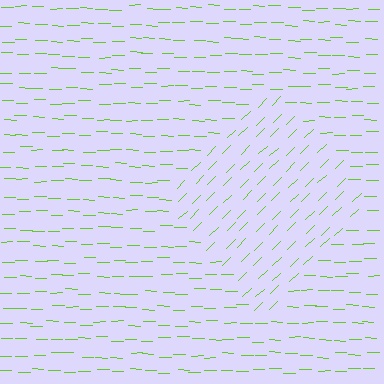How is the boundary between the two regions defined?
The boundary is defined purely by a change in line orientation (approximately 45 degrees difference). All lines are the same color and thickness.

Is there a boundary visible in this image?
Yes, there is a texture boundary formed by a change in line orientation.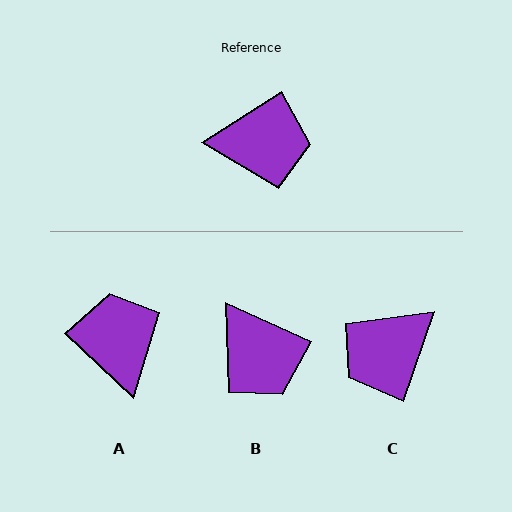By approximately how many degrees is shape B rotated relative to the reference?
Approximately 57 degrees clockwise.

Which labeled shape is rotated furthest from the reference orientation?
C, about 142 degrees away.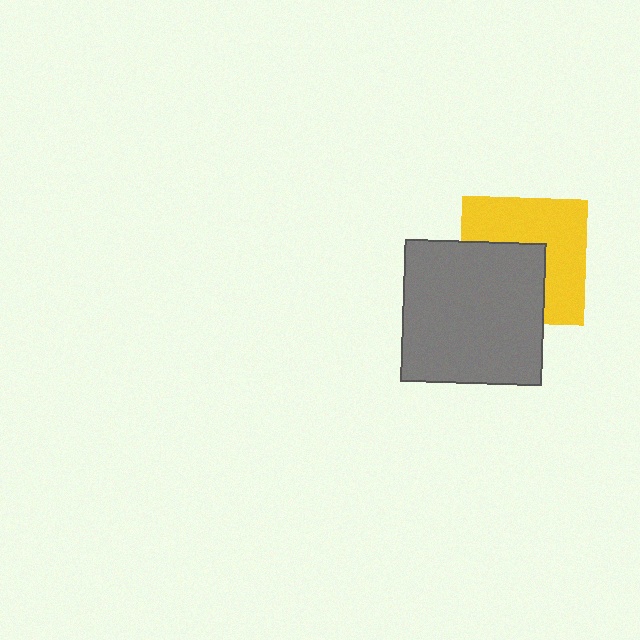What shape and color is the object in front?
The object in front is a gray square.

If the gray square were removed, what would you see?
You would see the complete yellow square.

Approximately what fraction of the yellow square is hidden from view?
Roughly 44% of the yellow square is hidden behind the gray square.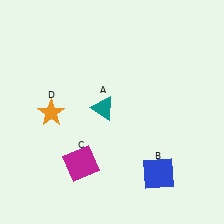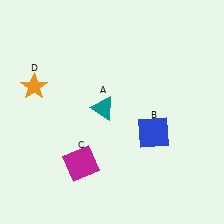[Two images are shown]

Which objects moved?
The objects that moved are: the blue square (B), the orange star (D).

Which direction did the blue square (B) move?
The blue square (B) moved up.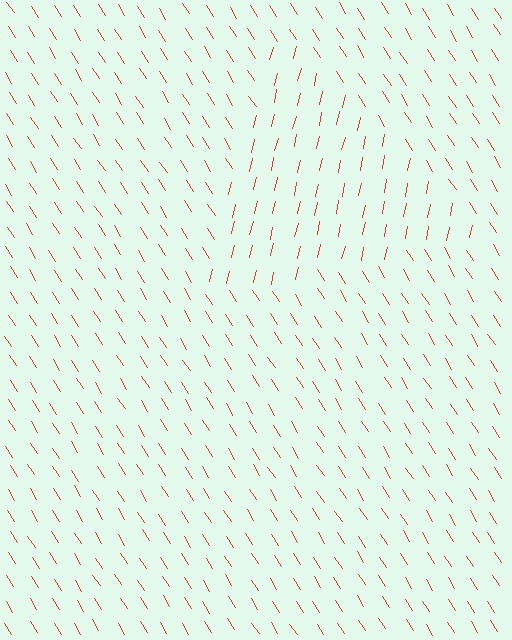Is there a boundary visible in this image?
Yes, there is a texture boundary formed by a change in line orientation.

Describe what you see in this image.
The image is filled with small red line segments. A triangle region in the image has lines oriented differently from the surrounding lines, creating a visible texture boundary.